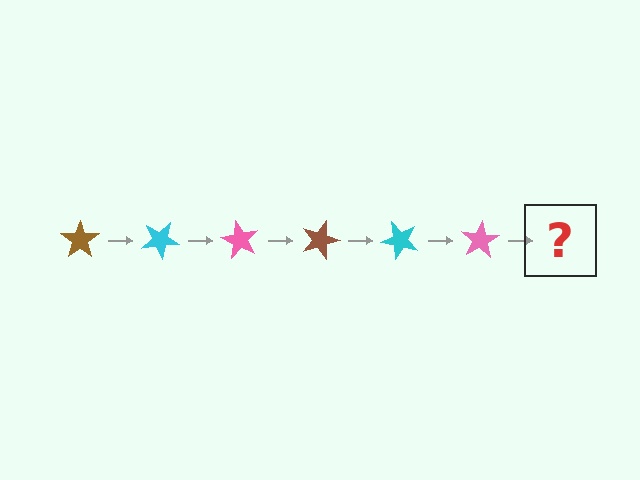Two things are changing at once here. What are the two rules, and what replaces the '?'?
The two rules are that it rotates 30 degrees each step and the color cycles through brown, cyan, and pink. The '?' should be a brown star, rotated 180 degrees from the start.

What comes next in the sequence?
The next element should be a brown star, rotated 180 degrees from the start.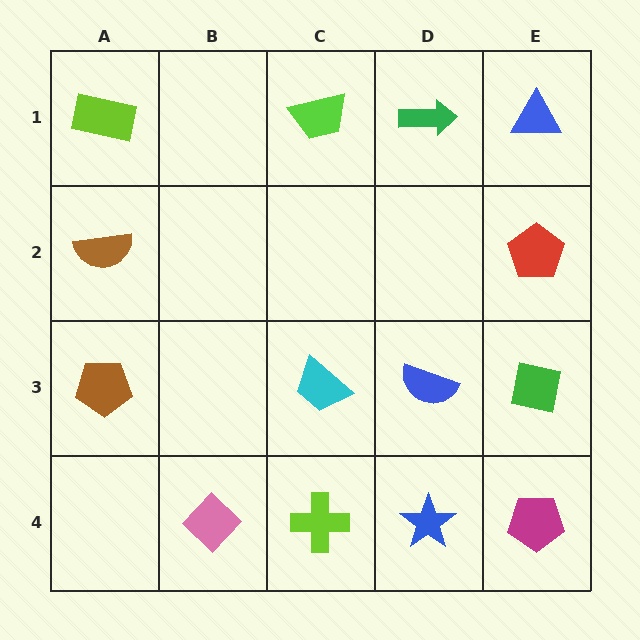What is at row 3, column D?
A blue semicircle.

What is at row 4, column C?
A lime cross.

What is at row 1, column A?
A lime rectangle.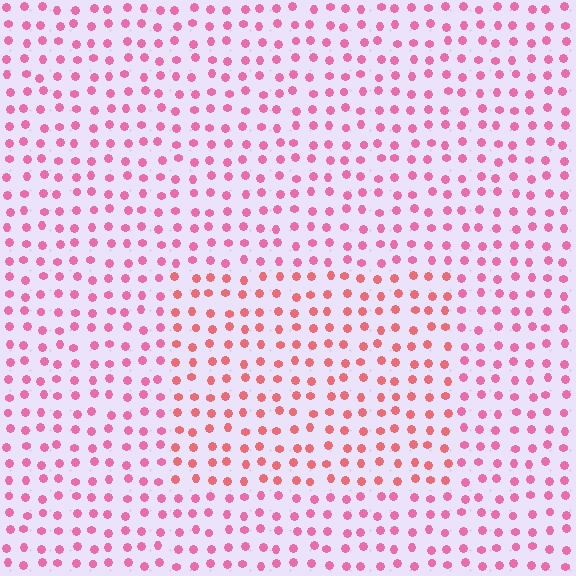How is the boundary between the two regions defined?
The boundary is defined purely by a slight shift in hue (about 25 degrees). Spacing, size, and orientation are identical on both sides.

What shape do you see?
I see a rectangle.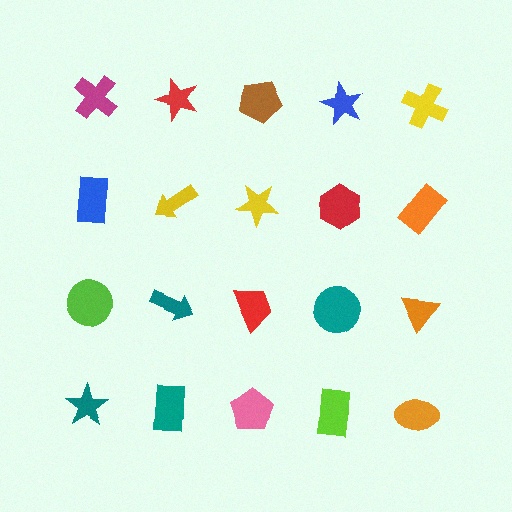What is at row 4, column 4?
A lime rectangle.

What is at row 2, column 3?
A yellow star.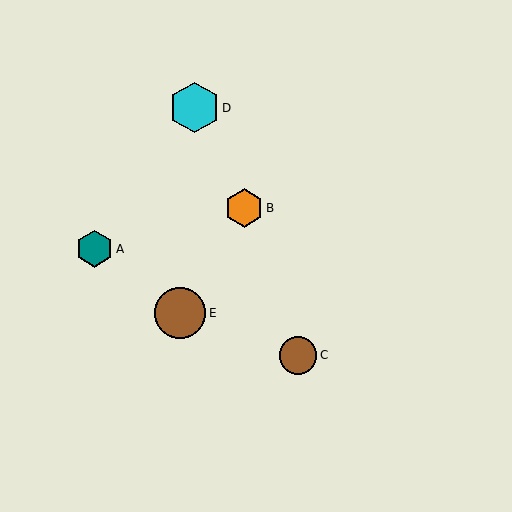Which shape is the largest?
The brown circle (labeled E) is the largest.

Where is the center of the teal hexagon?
The center of the teal hexagon is at (94, 249).